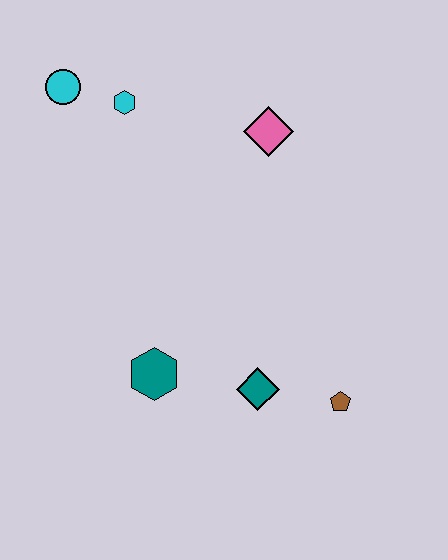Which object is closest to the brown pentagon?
The teal diamond is closest to the brown pentagon.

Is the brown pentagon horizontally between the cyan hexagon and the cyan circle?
No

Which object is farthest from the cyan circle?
The brown pentagon is farthest from the cyan circle.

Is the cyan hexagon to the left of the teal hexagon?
Yes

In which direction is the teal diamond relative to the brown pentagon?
The teal diamond is to the left of the brown pentagon.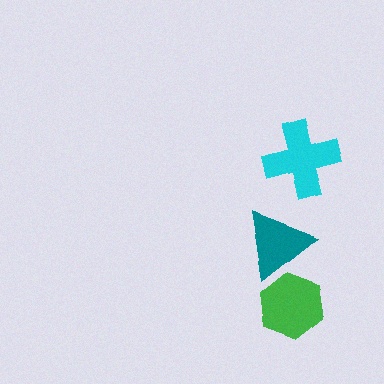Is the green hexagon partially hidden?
Yes, it is partially covered by another shape.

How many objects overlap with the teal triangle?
1 object overlaps with the teal triangle.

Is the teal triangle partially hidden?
No, no other shape covers it.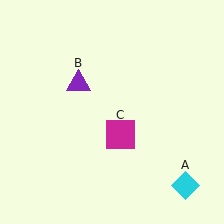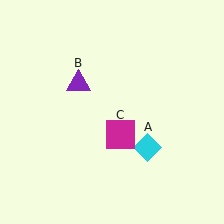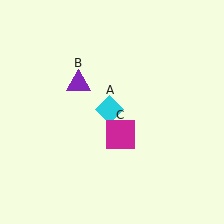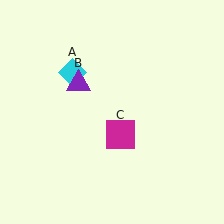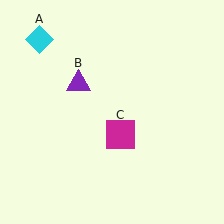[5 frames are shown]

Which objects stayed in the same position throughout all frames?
Purple triangle (object B) and magenta square (object C) remained stationary.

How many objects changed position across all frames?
1 object changed position: cyan diamond (object A).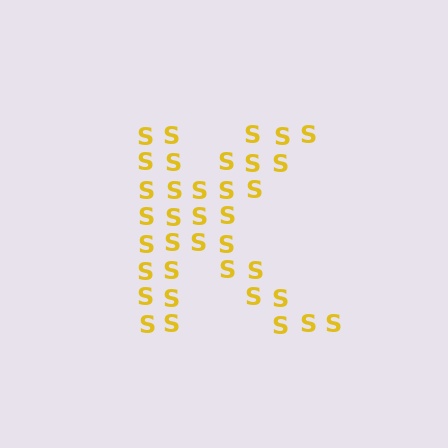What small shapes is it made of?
It is made of small letter S's.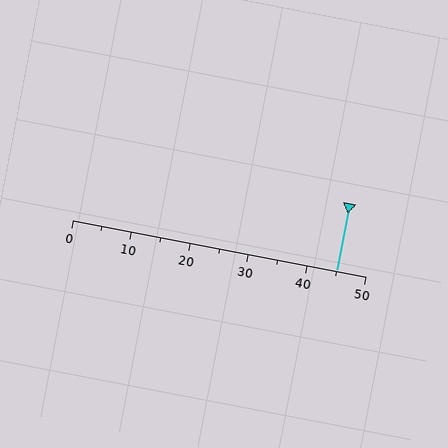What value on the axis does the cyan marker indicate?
The marker indicates approximately 45.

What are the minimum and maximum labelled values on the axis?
The axis runs from 0 to 50.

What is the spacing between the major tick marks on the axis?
The major ticks are spaced 10 apart.